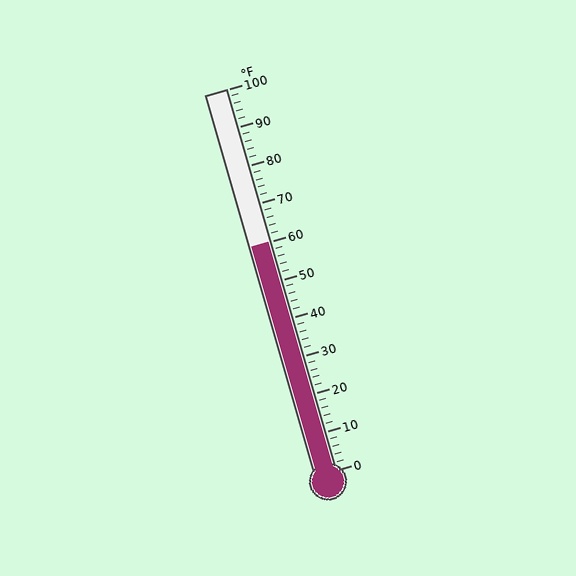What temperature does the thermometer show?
The thermometer shows approximately 60°F.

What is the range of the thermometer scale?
The thermometer scale ranges from 0°F to 100°F.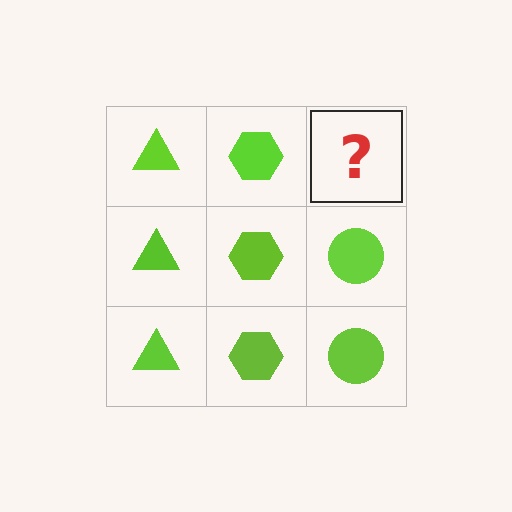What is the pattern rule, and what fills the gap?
The rule is that each column has a consistent shape. The gap should be filled with a lime circle.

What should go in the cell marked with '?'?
The missing cell should contain a lime circle.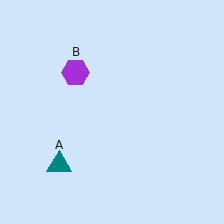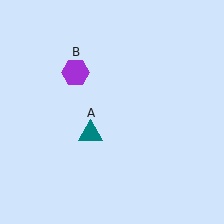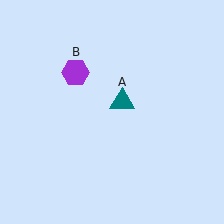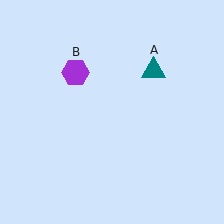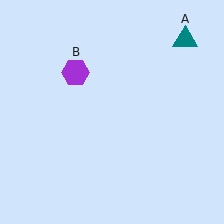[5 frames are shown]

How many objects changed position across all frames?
1 object changed position: teal triangle (object A).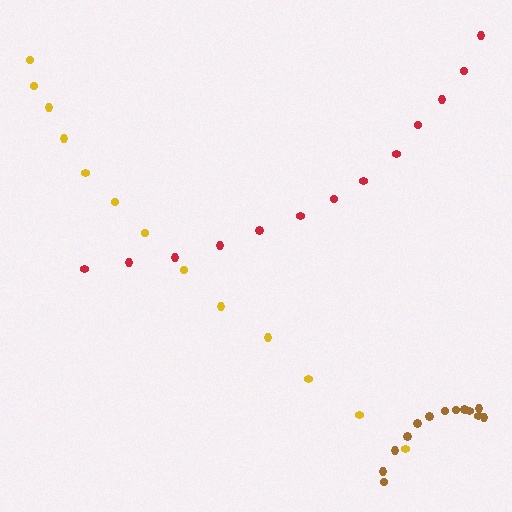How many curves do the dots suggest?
There are 3 distinct paths.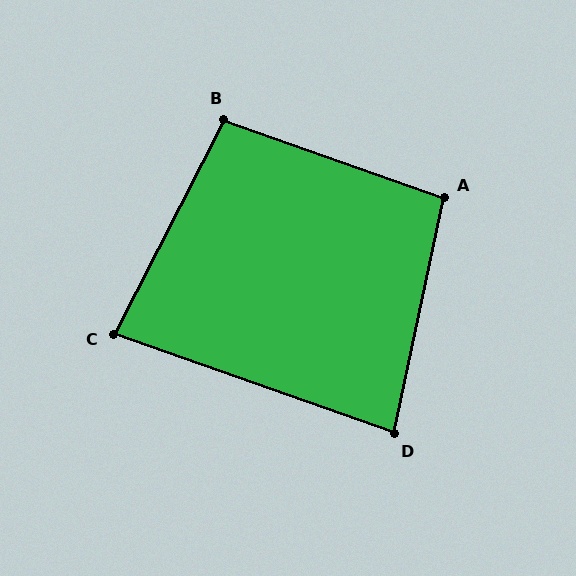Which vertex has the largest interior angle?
A, at approximately 98 degrees.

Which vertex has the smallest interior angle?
C, at approximately 82 degrees.